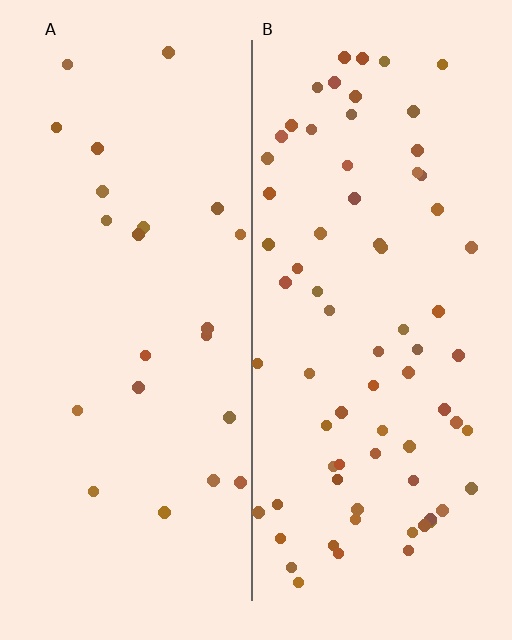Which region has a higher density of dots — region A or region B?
B (the right).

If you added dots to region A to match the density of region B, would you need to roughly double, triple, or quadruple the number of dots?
Approximately triple.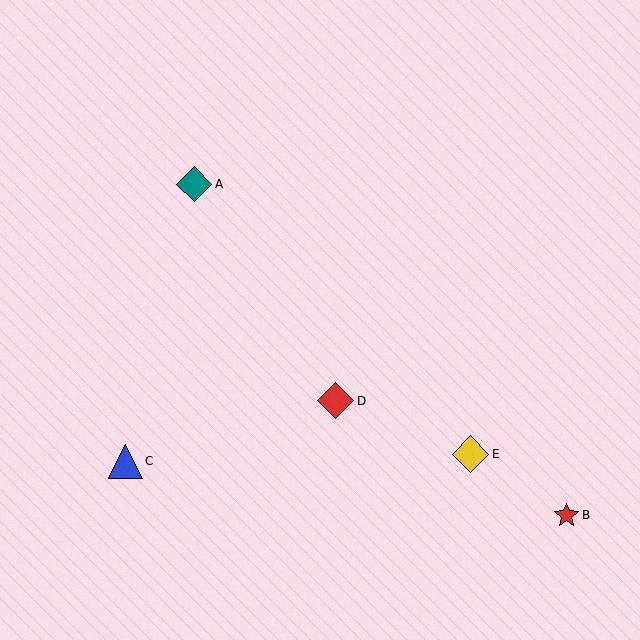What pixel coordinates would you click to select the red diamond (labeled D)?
Click at (336, 401) to select the red diamond D.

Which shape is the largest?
The yellow diamond (labeled E) is the largest.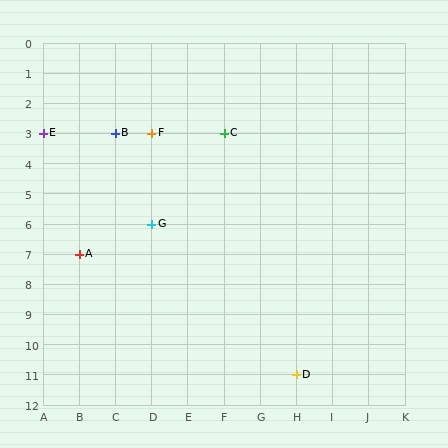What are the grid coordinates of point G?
Point G is at grid coordinates (D, 6).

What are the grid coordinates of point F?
Point F is at grid coordinates (D, 3).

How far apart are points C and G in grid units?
Points C and G are 2 columns and 3 rows apart (about 3.6 grid units diagonally).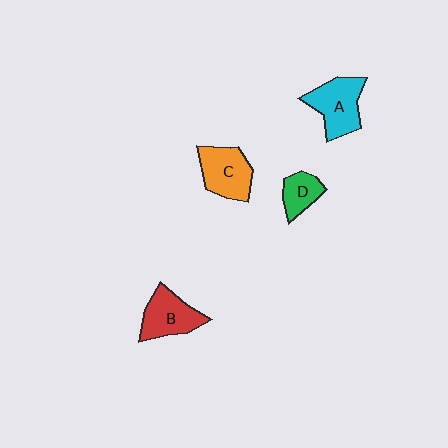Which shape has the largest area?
Shape A (cyan).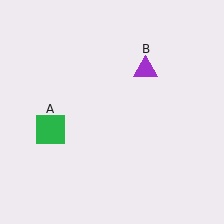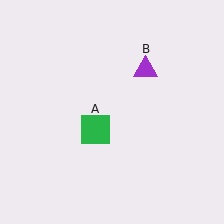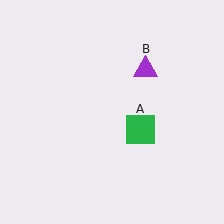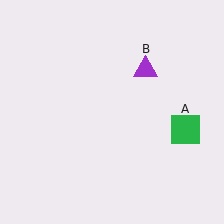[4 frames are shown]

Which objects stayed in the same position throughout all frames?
Purple triangle (object B) remained stationary.